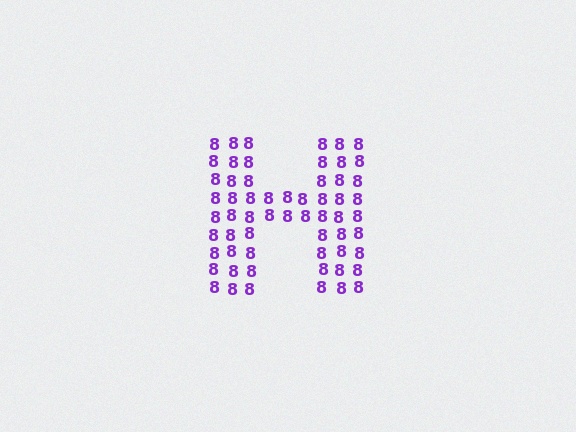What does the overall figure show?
The overall figure shows the letter H.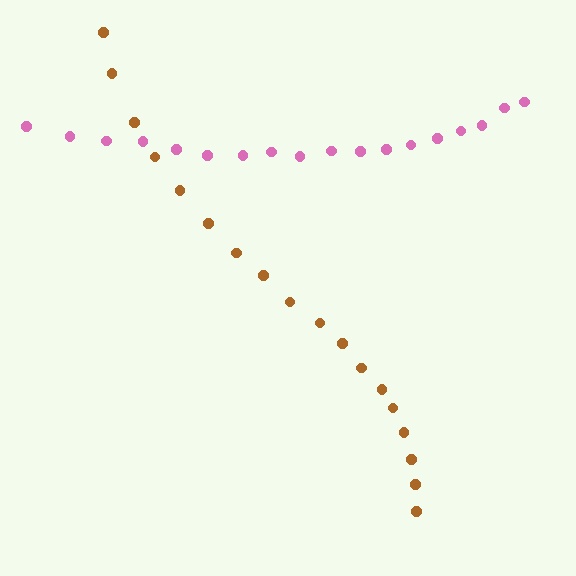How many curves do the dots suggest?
There are 2 distinct paths.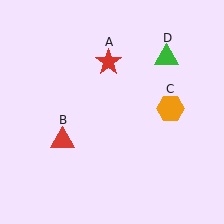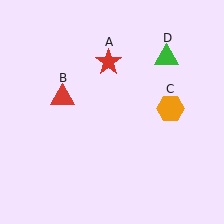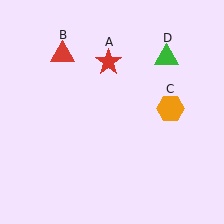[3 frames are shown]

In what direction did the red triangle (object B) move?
The red triangle (object B) moved up.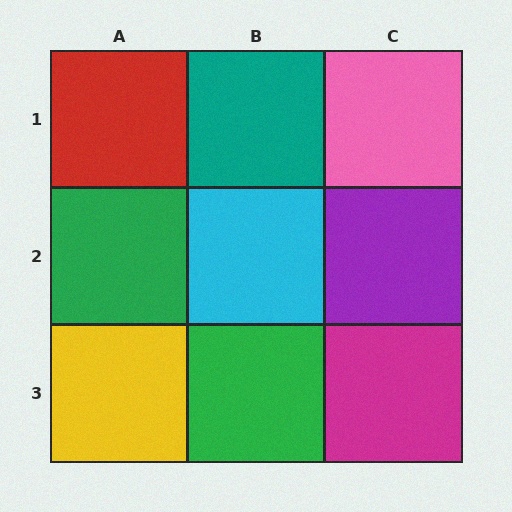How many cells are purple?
1 cell is purple.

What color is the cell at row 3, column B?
Green.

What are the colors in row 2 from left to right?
Green, cyan, purple.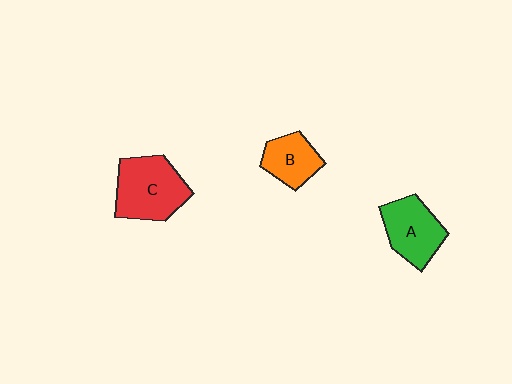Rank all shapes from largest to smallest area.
From largest to smallest: C (red), A (green), B (orange).